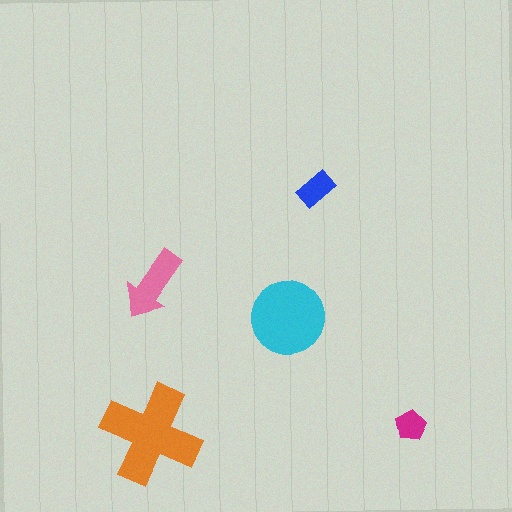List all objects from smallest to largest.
The magenta pentagon, the blue rectangle, the pink arrow, the cyan circle, the orange cross.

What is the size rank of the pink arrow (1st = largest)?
3rd.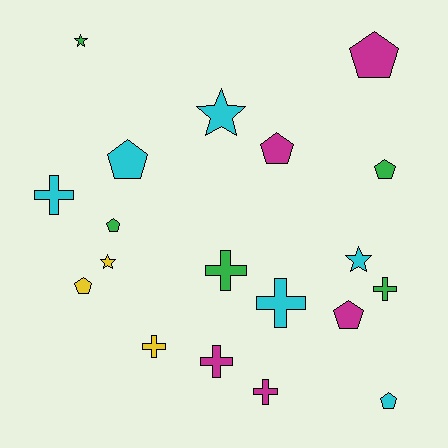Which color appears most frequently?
Cyan, with 6 objects.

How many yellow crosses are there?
There is 1 yellow cross.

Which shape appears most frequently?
Pentagon, with 8 objects.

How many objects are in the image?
There are 19 objects.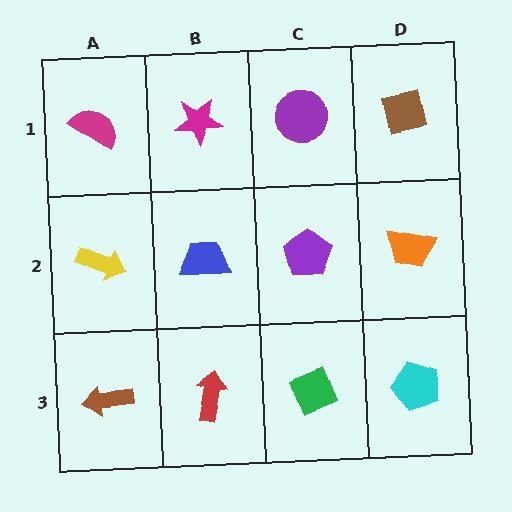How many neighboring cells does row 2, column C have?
4.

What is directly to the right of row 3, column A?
A red arrow.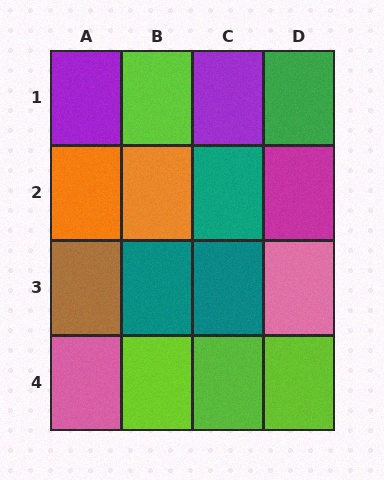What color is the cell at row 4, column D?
Lime.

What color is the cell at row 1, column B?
Lime.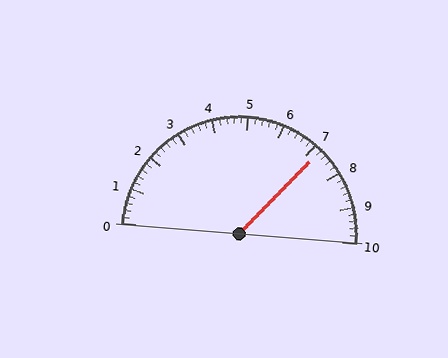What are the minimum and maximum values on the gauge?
The gauge ranges from 0 to 10.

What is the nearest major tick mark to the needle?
The nearest major tick mark is 7.